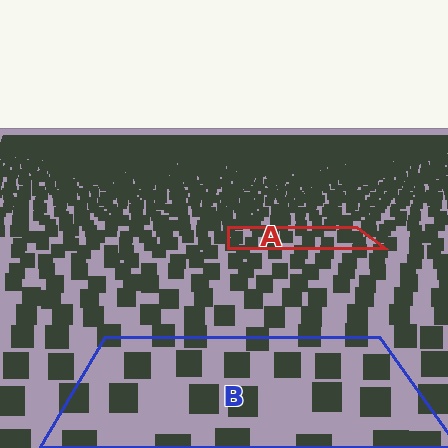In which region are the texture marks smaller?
The texture marks are smaller in region A, because it is farther away.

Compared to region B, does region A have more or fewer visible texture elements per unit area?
Region A has more texture elements per unit area — they are packed more densely because it is farther away.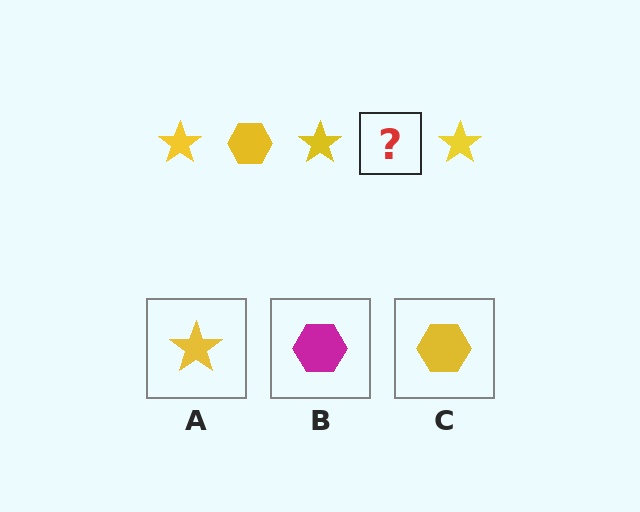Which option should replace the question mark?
Option C.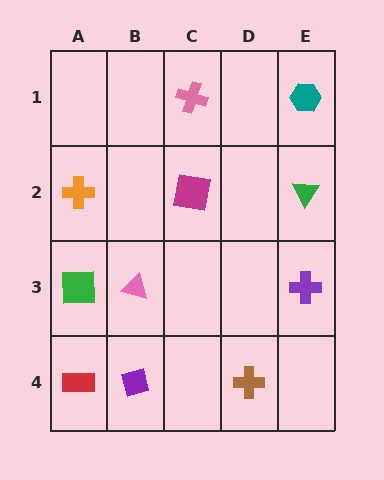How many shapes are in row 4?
3 shapes.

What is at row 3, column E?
A purple cross.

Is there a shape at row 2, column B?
No, that cell is empty.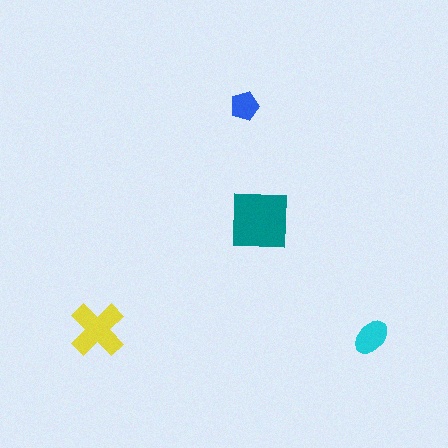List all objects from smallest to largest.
The blue pentagon, the cyan ellipse, the yellow cross, the teal square.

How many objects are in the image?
There are 4 objects in the image.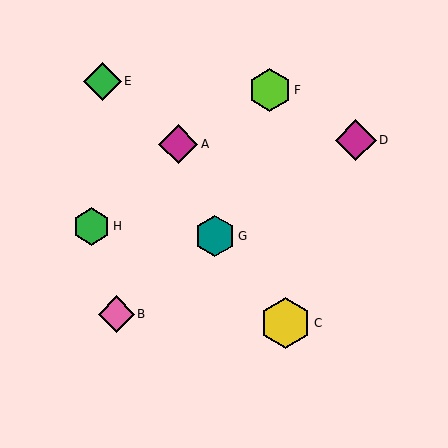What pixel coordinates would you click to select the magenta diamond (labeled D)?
Click at (356, 140) to select the magenta diamond D.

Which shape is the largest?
The yellow hexagon (labeled C) is the largest.